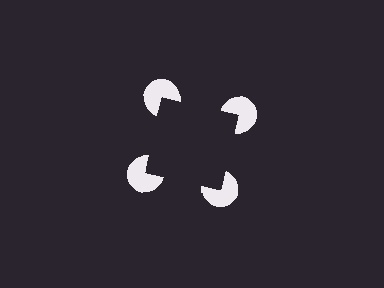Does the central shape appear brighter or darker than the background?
It typically appears slightly darker than the background, even though no actual brightness change is drawn.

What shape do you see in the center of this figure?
An illusory square — its edges are inferred from the aligned wedge cuts in the pac-man discs, not physically drawn.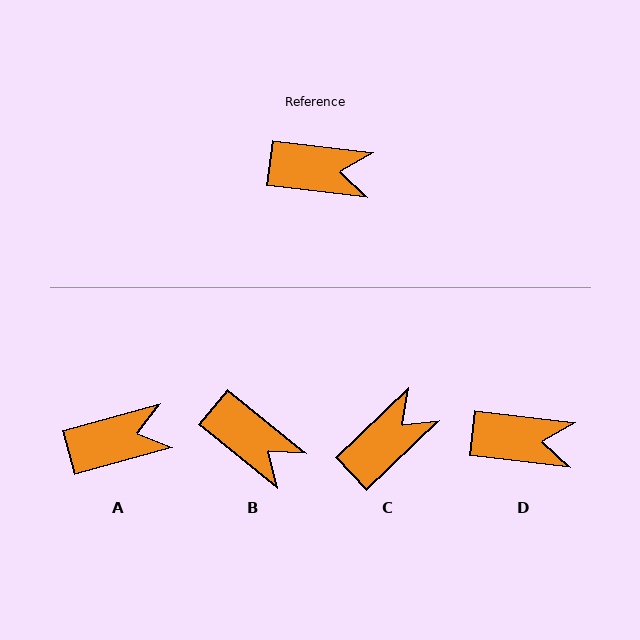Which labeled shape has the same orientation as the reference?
D.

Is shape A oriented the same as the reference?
No, it is off by about 22 degrees.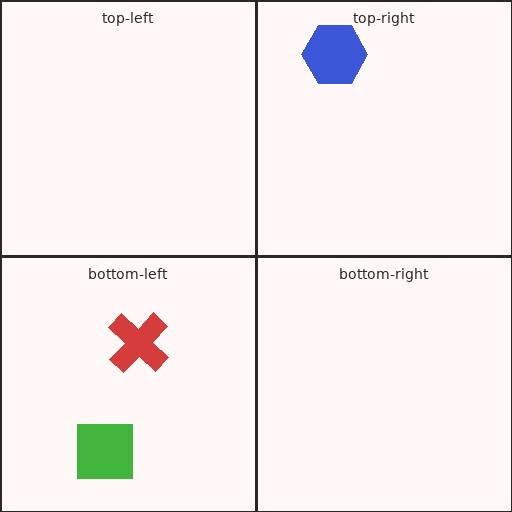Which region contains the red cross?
The bottom-left region.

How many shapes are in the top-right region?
1.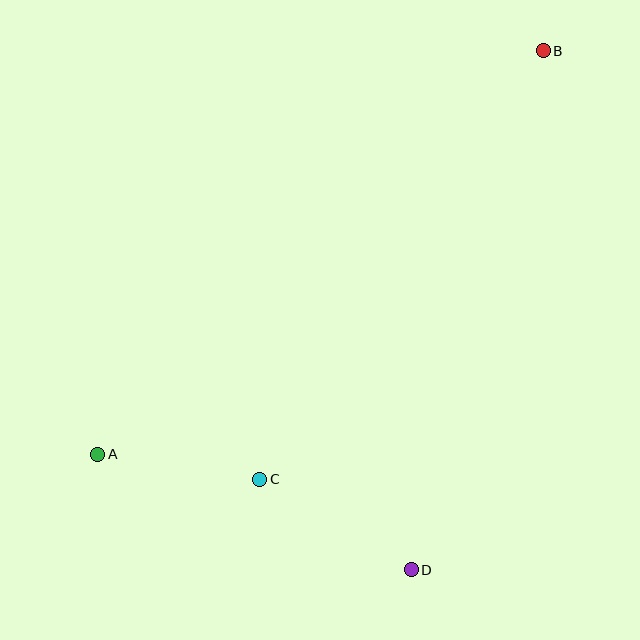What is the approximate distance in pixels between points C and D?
The distance between C and D is approximately 176 pixels.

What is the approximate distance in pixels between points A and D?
The distance between A and D is approximately 334 pixels.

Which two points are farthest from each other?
Points A and B are farthest from each other.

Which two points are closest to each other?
Points A and C are closest to each other.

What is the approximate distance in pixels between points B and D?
The distance between B and D is approximately 535 pixels.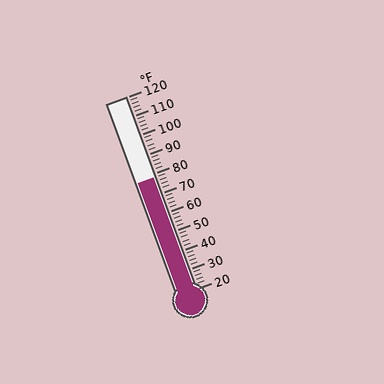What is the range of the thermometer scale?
The thermometer scale ranges from 20°F to 120°F.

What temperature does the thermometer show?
The thermometer shows approximately 78°F.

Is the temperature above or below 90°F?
The temperature is below 90°F.